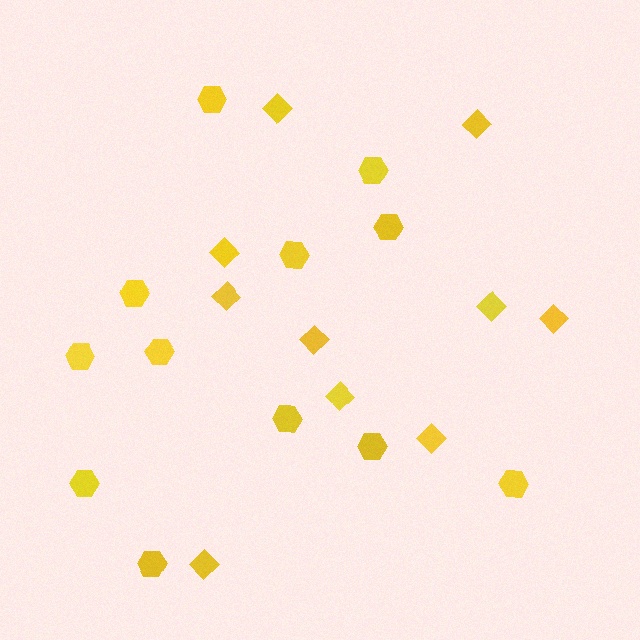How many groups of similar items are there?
There are 2 groups: one group of diamonds (10) and one group of hexagons (12).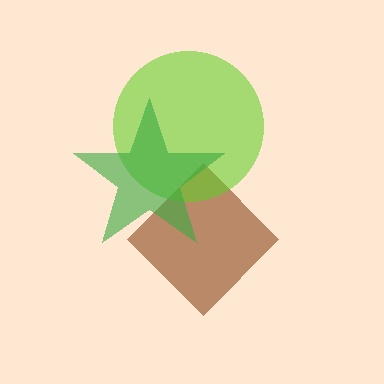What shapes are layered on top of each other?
The layered shapes are: a brown diamond, a lime circle, a green star.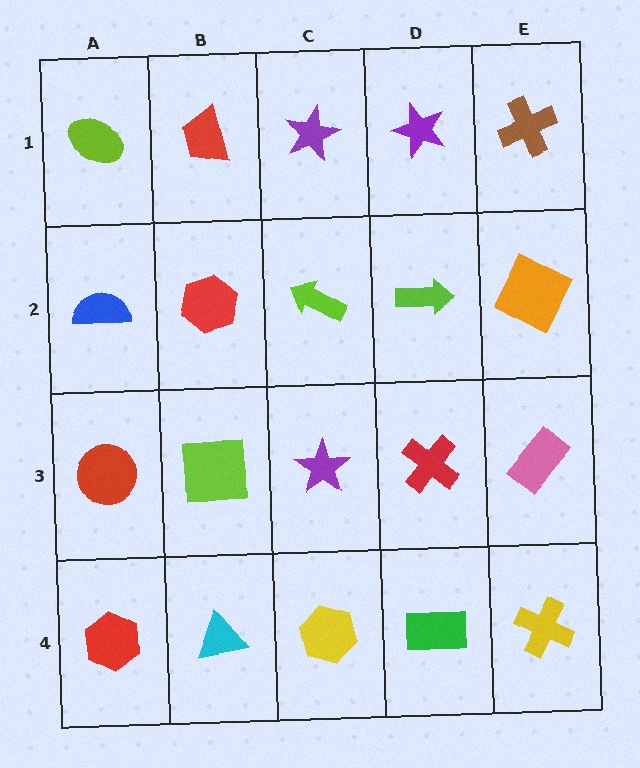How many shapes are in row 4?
5 shapes.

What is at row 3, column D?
A red cross.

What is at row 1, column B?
A red trapezoid.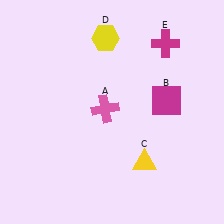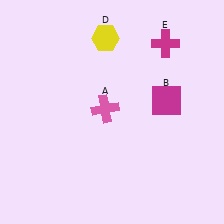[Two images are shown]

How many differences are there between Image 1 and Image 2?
There is 1 difference between the two images.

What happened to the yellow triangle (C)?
The yellow triangle (C) was removed in Image 2. It was in the bottom-right area of Image 1.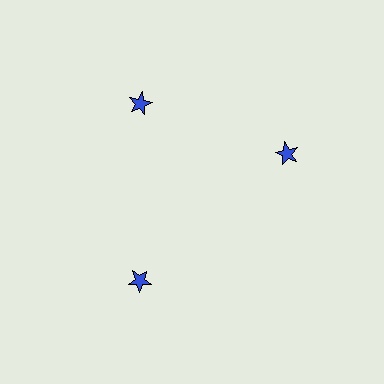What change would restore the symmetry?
The symmetry would be restored by rotating it back into even spacing with its neighbors so that all 3 stars sit at equal angles and equal distance from the center.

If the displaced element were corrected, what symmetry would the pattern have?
It would have 3-fold rotational symmetry — the pattern would map onto itself every 120 degrees.